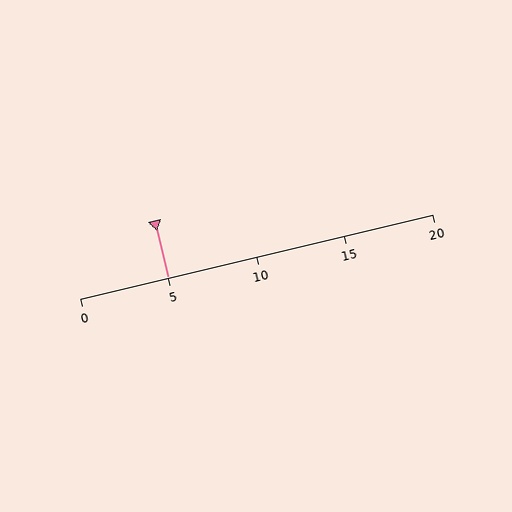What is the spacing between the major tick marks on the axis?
The major ticks are spaced 5 apart.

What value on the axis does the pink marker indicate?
The marker indicates approximately 5.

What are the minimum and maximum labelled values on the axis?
The axis runs from 0 to 20.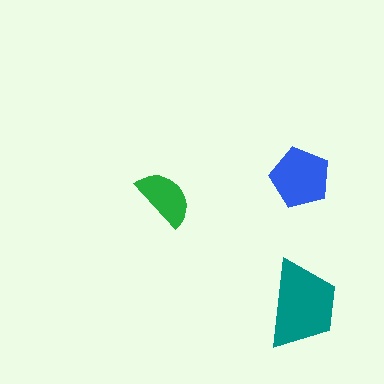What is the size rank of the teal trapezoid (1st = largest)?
1st.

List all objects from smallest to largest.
The green semicircle, the blue pentagon, the teal trapezoid.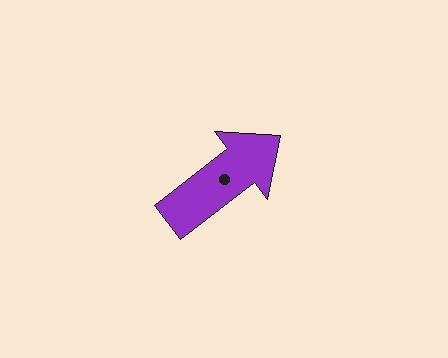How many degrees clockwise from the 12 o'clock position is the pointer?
Approximately 52 degrees.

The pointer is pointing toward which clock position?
Roughly 2 o'clock.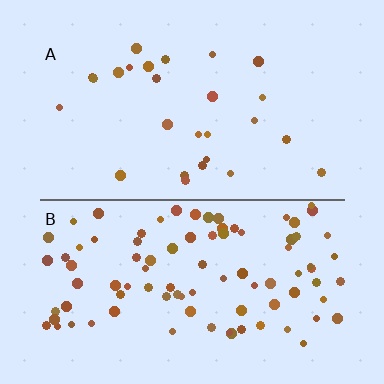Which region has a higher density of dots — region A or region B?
B (the bottom).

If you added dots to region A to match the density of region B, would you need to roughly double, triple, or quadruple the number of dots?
Approximately triple.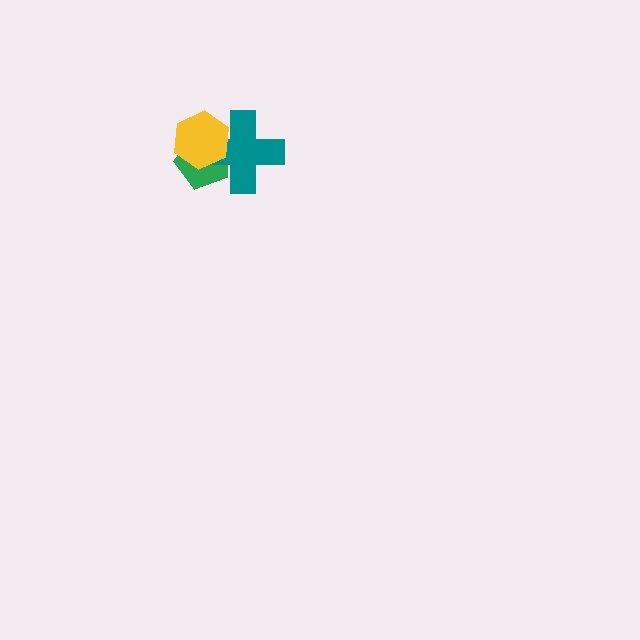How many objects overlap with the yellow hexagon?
2 objects overlap with the yellow hexagon.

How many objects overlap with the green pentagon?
2 objects overlap with the green pentagon.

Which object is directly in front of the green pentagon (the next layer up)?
The teal cross is directly in front of the green pentagon.